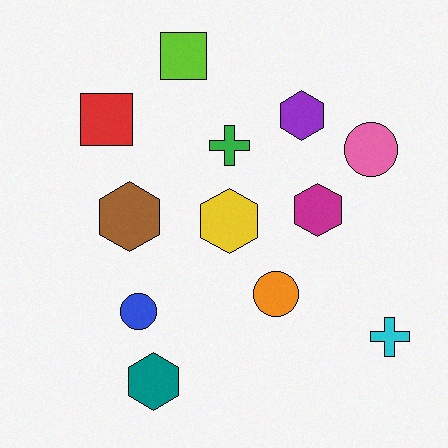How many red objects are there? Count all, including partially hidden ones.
There is 1 red object.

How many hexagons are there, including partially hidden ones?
There are 5 hexagons.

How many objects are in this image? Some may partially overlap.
There are 12 objects.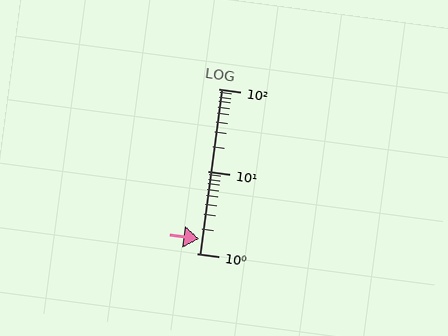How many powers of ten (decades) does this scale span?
The scale spans 2 decades, from 1 to 100.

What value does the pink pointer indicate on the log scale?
The pointer indicates approximately 1.5.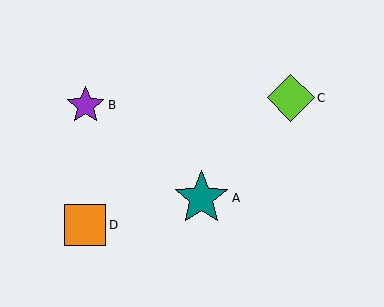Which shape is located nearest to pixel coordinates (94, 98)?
The purple star (labeled B) at (85, 105) is nearest to that location.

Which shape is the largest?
The teal star (labeled A) is the largest.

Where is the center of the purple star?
The center of the purple star is at (85, 105).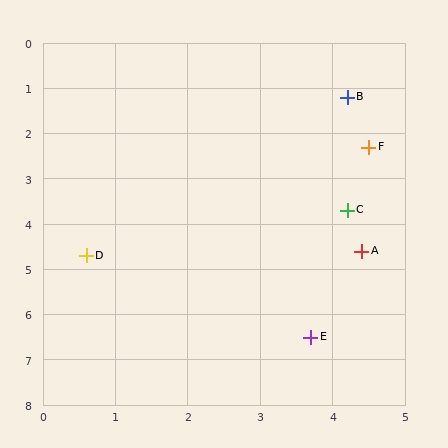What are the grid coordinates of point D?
Point D is at approximately (0.6, 4.7).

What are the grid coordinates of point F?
Point F is at approximately (4.5, 2.3).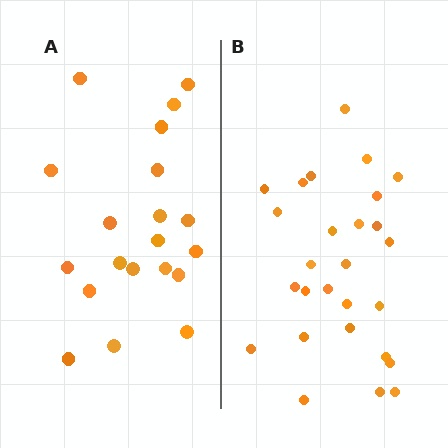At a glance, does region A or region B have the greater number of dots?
Region B (the right region) has more dots.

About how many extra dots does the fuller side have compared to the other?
Region B has roughly 8 or so more dots than region A.